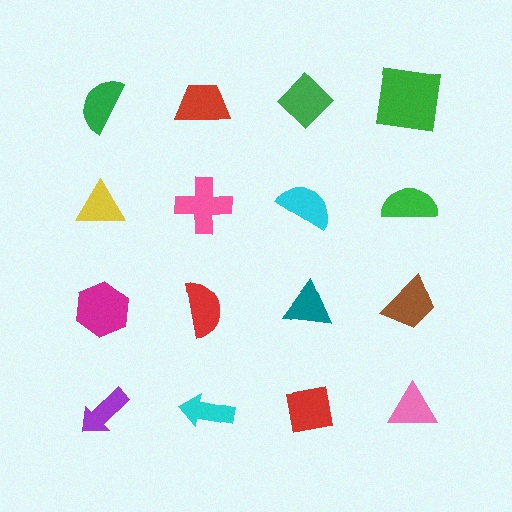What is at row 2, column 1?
A yellow triangle.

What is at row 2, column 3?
A cyan semicircle.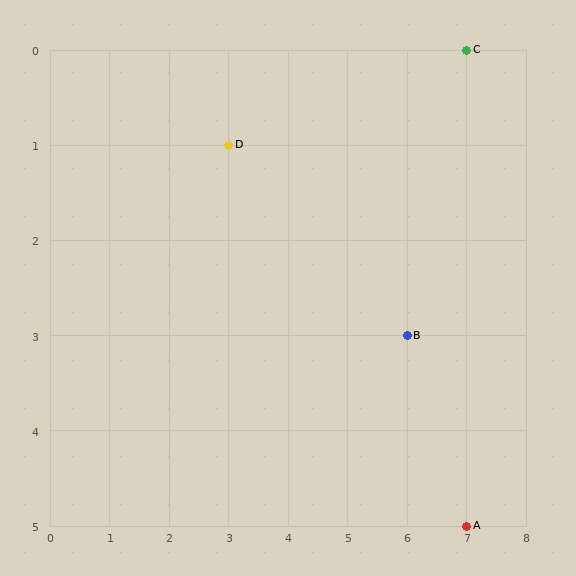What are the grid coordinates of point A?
Point A is at grid coordinates (7, 5).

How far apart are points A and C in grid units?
Points A and C are 5 rows apart.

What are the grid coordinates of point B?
Point B is at grid coordinates (6, 3).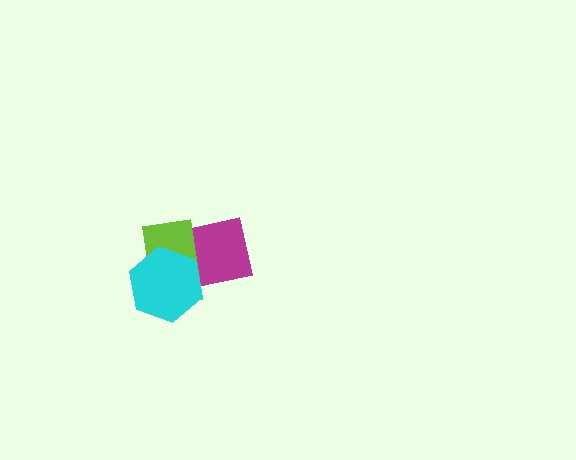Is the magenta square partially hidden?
Yes, it is partially covered by another shape.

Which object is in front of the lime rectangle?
The cyan hexagon is in front of the lime rectangle.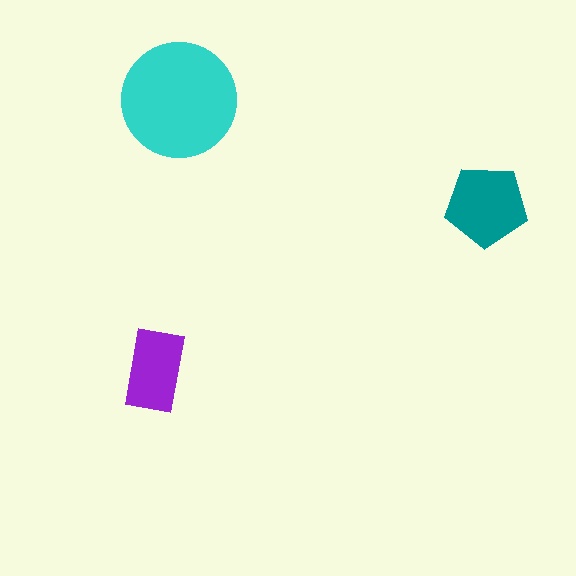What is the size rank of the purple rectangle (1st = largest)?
3rd.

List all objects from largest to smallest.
The cyan circle, the teal pentagon, the purple rectangle.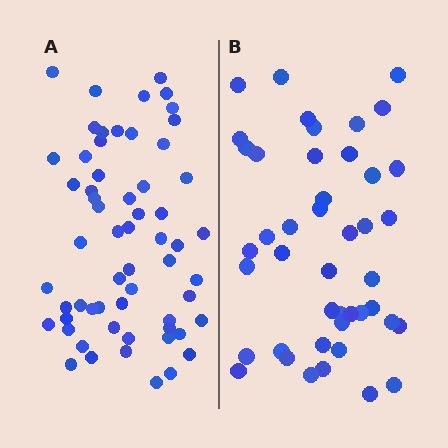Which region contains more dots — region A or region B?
Region A (the left region) has more dots.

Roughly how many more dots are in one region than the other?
Region A has approximately 15 more dots than region B.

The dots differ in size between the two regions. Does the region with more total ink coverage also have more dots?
No. Region B has more total ink coverage because its dots are larger, but region A actually contains more individual dots. Total area can be misleading — the number of items is what matters here.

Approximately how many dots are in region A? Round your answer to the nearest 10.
About 60 dots.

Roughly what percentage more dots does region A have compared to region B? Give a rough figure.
About 35% more.